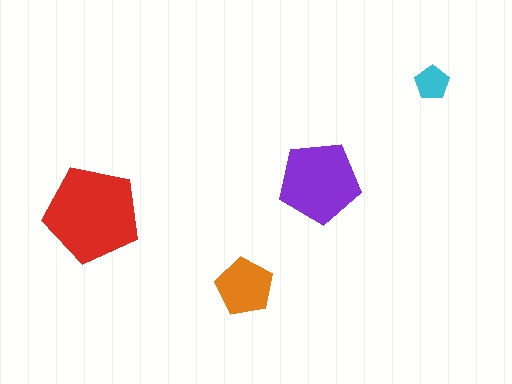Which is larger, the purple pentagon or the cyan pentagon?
The purple one.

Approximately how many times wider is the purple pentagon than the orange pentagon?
About 1.5 times wider.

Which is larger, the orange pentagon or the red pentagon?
The red one.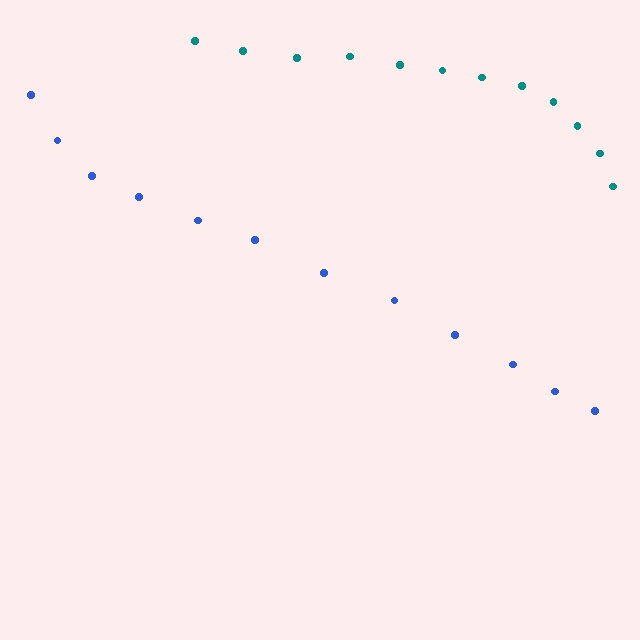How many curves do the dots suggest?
There are 2 distinct paths.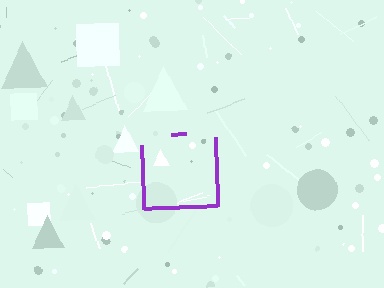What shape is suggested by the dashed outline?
The dashed outline suggests a square.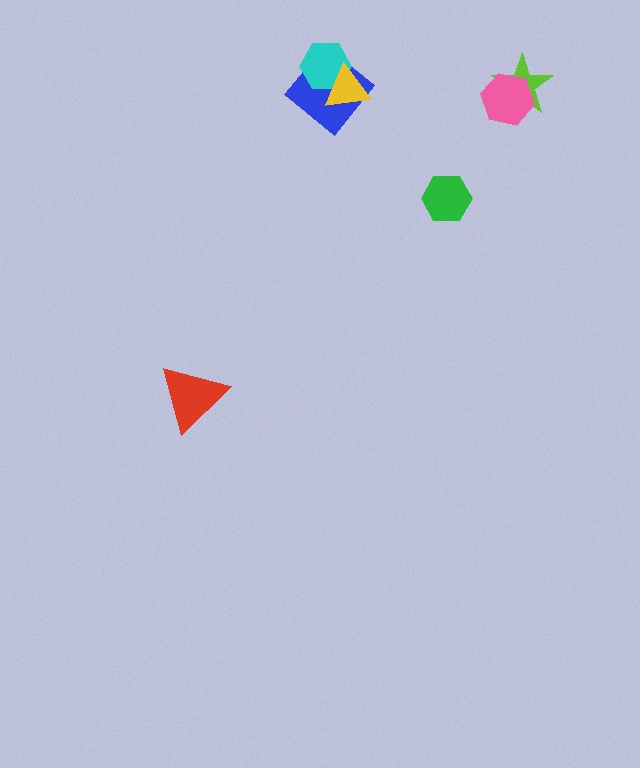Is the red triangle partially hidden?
No, no other shape covers it.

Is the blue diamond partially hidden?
Yes, it is partially covered by another shape.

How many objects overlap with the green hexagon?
0 objects overlap with the green hexagon.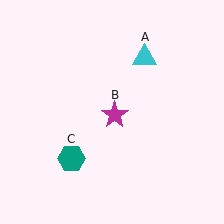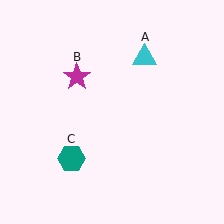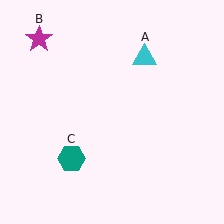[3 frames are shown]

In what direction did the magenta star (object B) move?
The magenta star (object B) moved up and to the left.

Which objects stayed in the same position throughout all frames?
Cyan triangle (object A) and teal hexagon (object C) remained stationary.